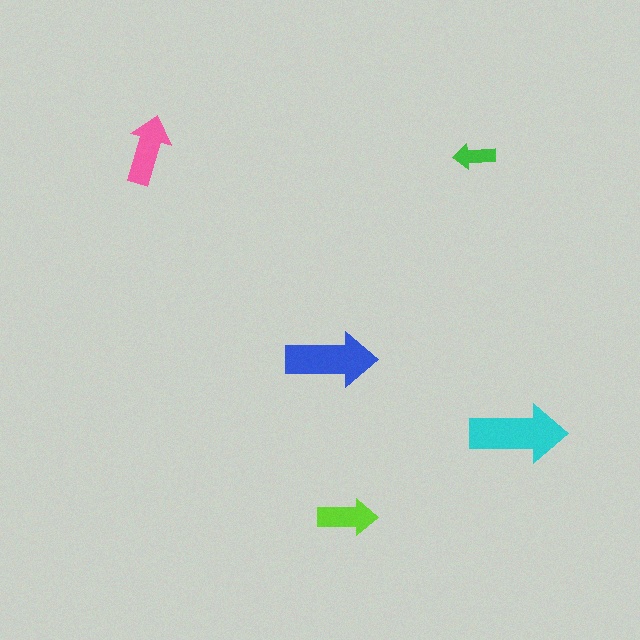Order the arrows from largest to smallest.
the cyan one, the blue one, the pink one, the lime one, the green one.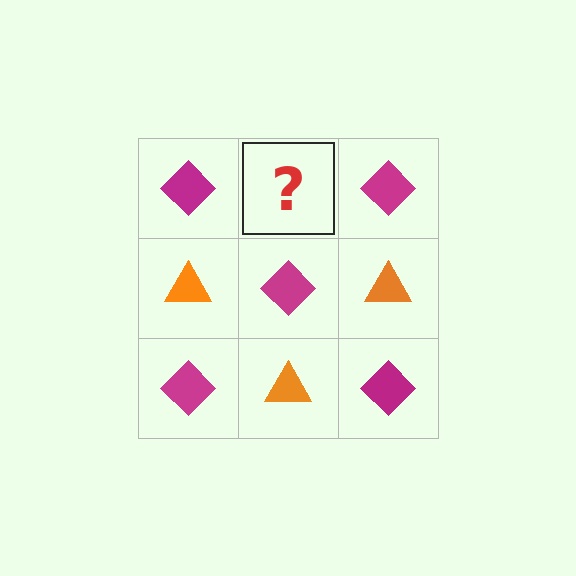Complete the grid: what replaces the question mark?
The question mark should be replaced with an orange triangle.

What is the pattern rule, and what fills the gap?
The rule is that it alternates magenta diamond and orange triangle in a checkerboard pattern. The gap should be filled with an orange triangle.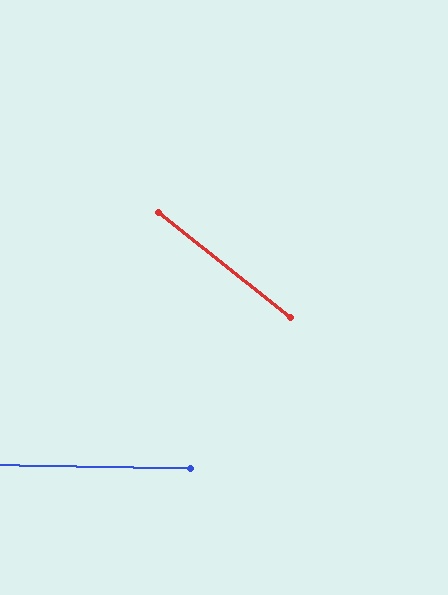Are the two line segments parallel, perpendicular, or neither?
Neither parallel nor perpendicular — they differ by about 38°.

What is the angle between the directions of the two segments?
Approximately 38 degrees.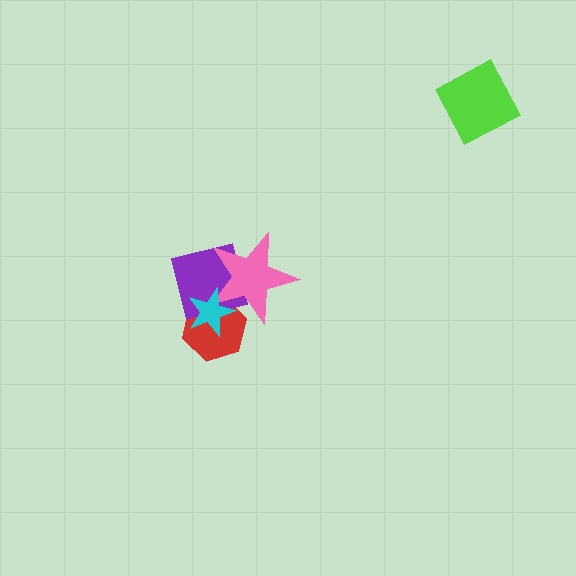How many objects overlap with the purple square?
3 objects overlap with the purple square.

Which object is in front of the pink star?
The cyan star is in front of the pink star.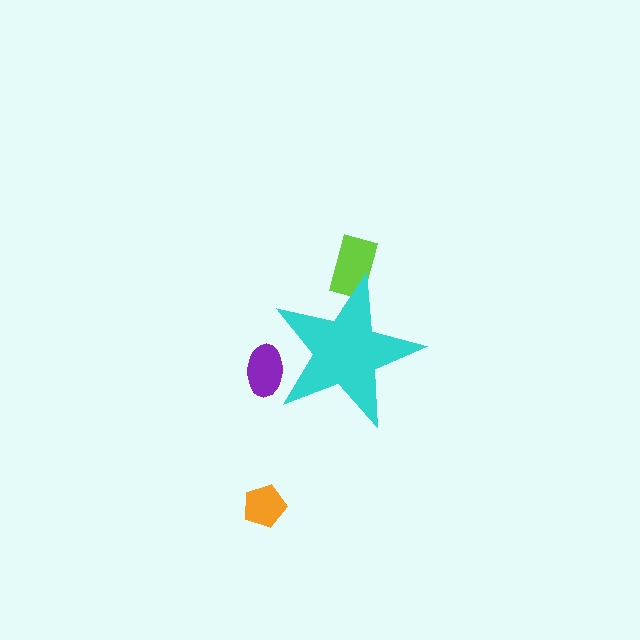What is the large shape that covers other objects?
A cyan star.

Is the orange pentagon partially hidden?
No, the orange pentagon is fully visible.